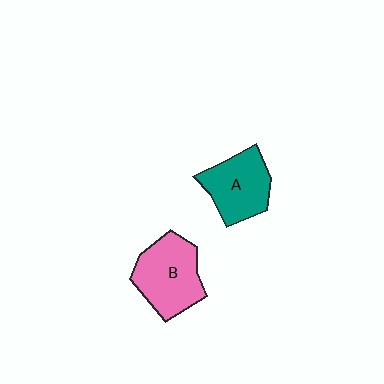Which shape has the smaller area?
Shape A (teal).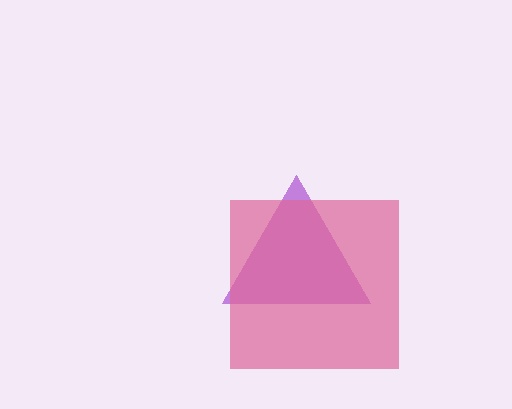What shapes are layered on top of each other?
The layered shapes are: a purple triangle, a pink square.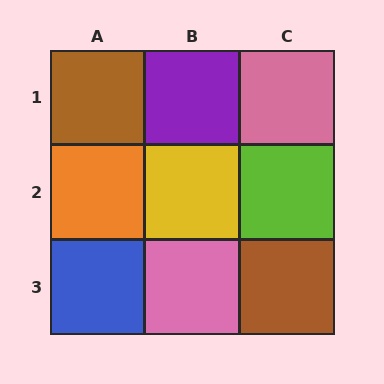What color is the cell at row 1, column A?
Brown.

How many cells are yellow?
1 cell is yellow.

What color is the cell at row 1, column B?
Purple.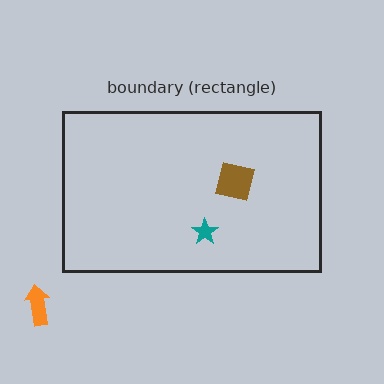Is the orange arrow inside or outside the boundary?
Outside.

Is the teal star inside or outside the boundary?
Inside.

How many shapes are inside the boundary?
2 inside, 1 outside.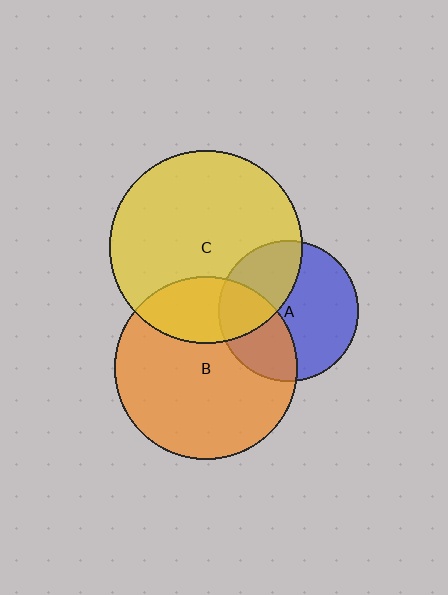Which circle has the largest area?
Circle C (yellow).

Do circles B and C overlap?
Yes.